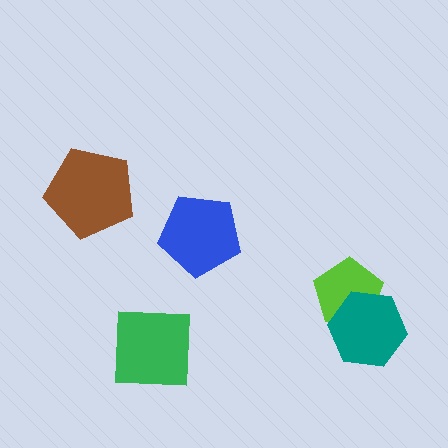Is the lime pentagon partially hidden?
Yes, it is partially covered by another shape.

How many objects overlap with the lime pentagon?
1 object overlaps with the lime pentagon.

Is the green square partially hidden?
No, no other shape covers it.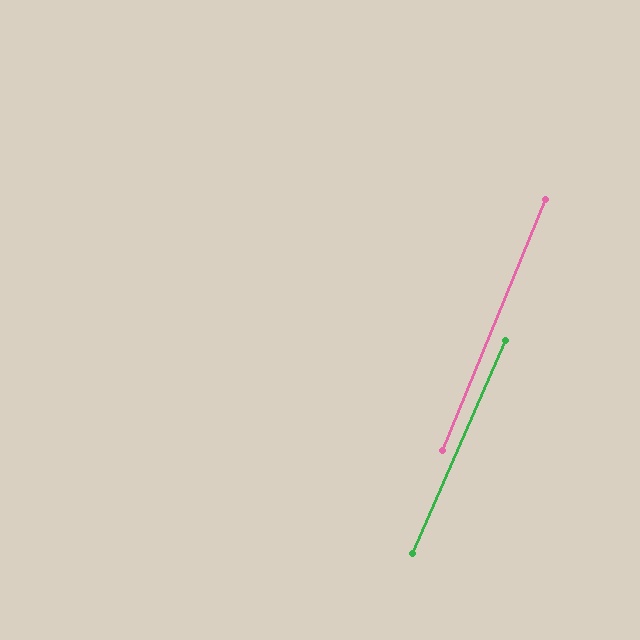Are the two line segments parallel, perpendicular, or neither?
Parallel — their directions differ by only 1.4°.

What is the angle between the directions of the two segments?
Approximately 1 degree.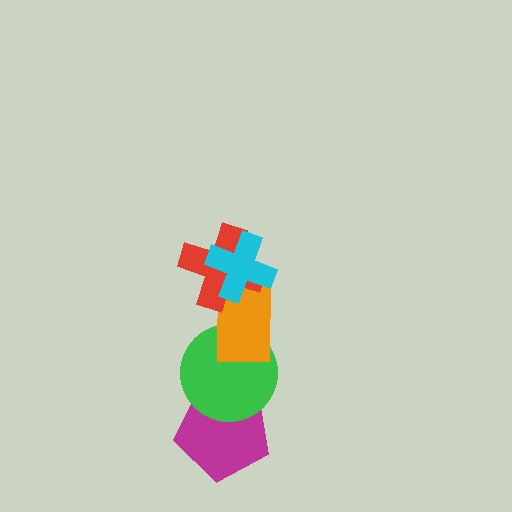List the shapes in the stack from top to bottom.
From top to bottom: the cyan cross, the red cross, the orange rectangle, the green circle, the magenta pentagon.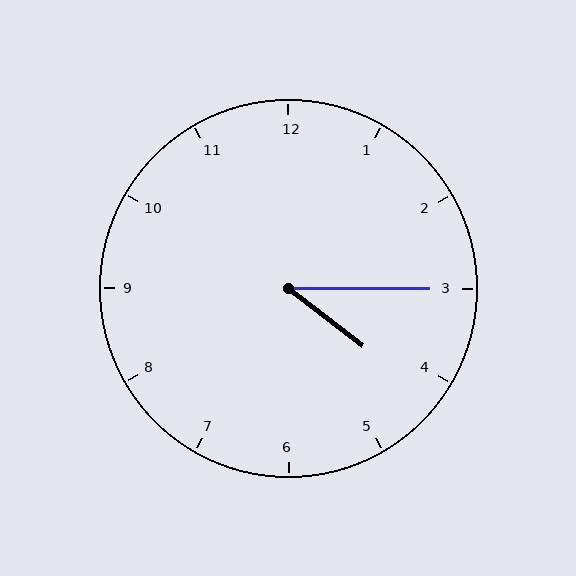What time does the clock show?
4:15.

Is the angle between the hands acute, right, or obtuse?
It is acute.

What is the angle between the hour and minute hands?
Approximately 38 degrees.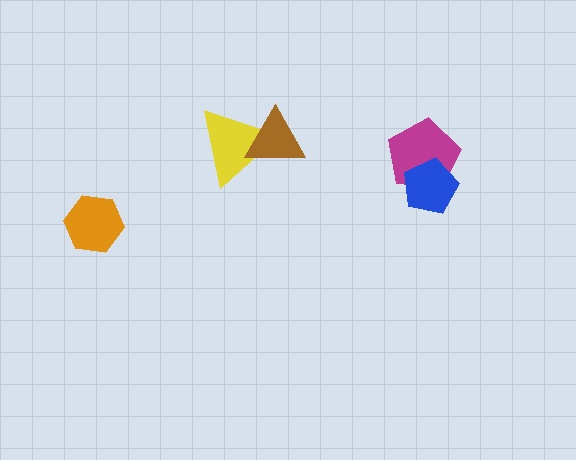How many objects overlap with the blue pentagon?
1 object overlaps with the blue pentagon.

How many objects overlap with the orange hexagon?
0 objects overlap with the orange hexagon.